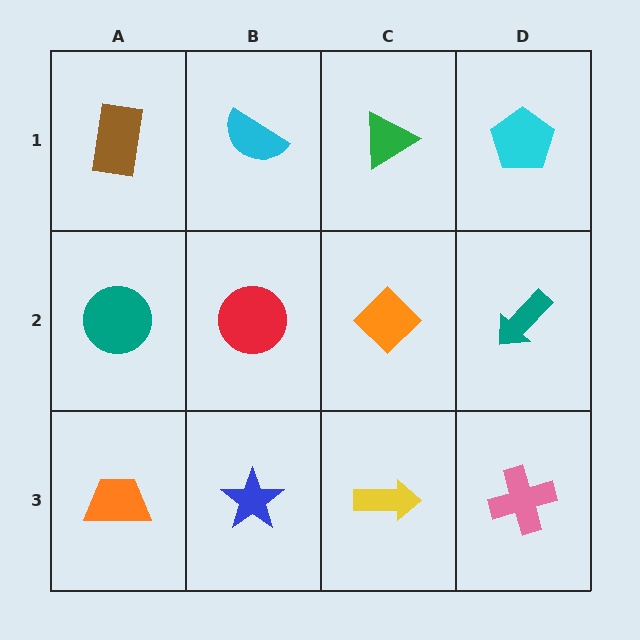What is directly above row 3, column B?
A red circle.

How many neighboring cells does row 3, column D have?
2.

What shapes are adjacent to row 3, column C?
An orange diamond (row 2, column C), a blue star (row 3, column B), a pink cross (row 3, column D).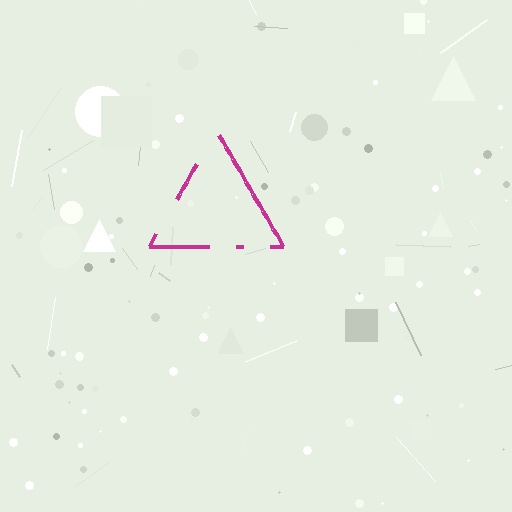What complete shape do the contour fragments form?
The contour fragments form a triangle.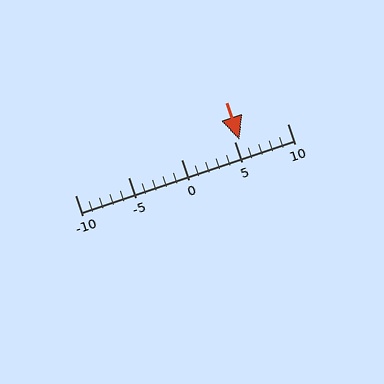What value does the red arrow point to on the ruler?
The red arrow points to approximately 6.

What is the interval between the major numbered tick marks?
The major tick marks are spaced 5 units apart.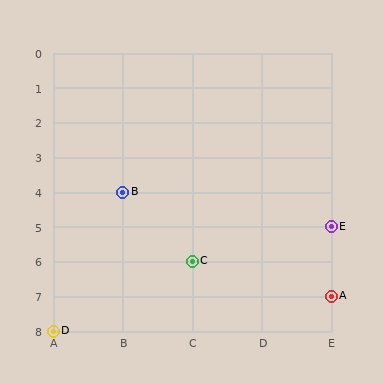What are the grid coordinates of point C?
Point C is at grid coordinates (C, 6).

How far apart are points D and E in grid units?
Points D and E are 4 columns and 3 rows apart (about 5.0 grid units diagonally).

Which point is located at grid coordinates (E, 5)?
Point E is at (E, 5).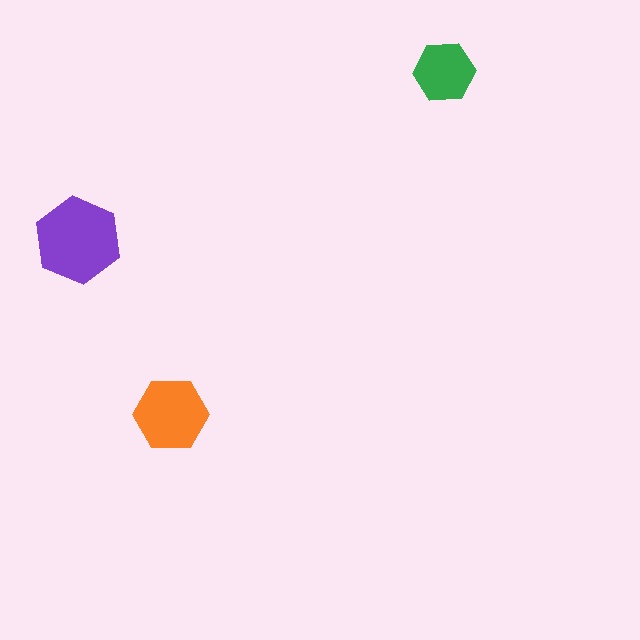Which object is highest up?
The green hexagon is topmost.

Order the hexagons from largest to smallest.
the purple one, the orange one, the green one.